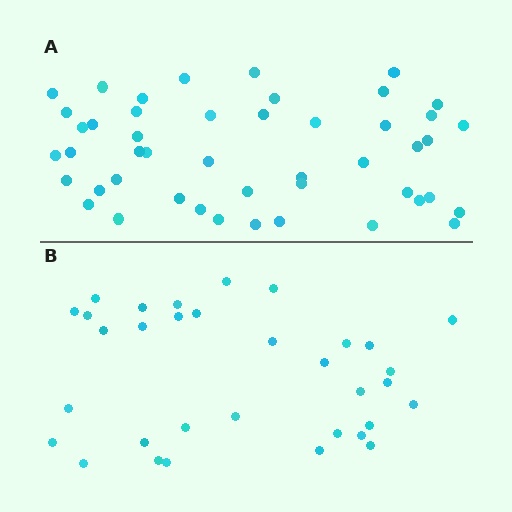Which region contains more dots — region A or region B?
Region A (the top region) has more dots.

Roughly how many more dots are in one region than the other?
Region A has approximately 15 more dots than region B.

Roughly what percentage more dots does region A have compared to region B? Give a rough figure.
About 40% more.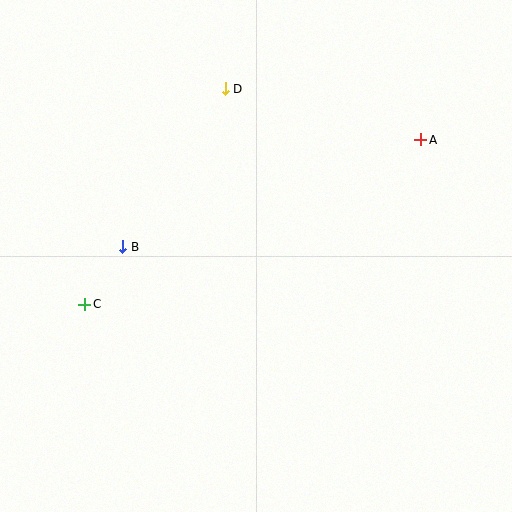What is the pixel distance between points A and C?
The distance between A and C is 374 pixels.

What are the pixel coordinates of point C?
Point C is at (85, 304).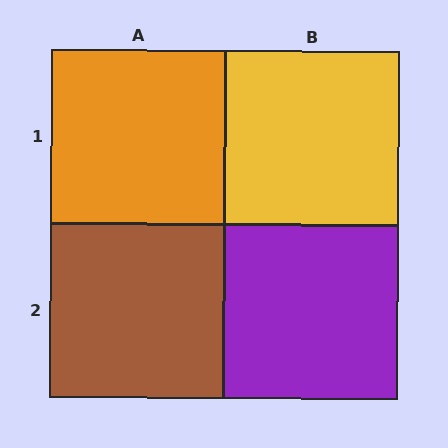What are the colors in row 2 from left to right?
Brown, purple.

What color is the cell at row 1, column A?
Orange.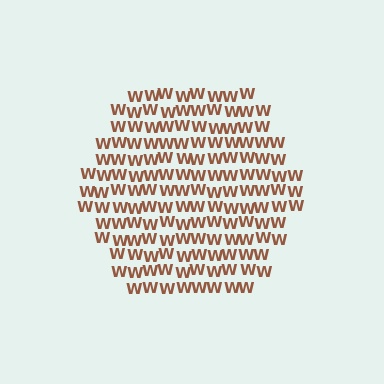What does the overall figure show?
The overall figure shows a hexagon.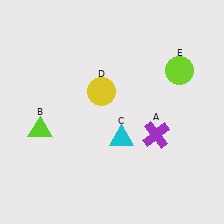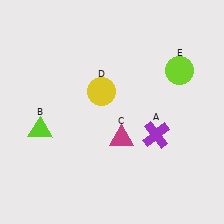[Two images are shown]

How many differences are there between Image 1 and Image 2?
There is 1 difference between the two images.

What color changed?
The triangle (C) changed from cyan in Image 1 to magenta in Image 2.